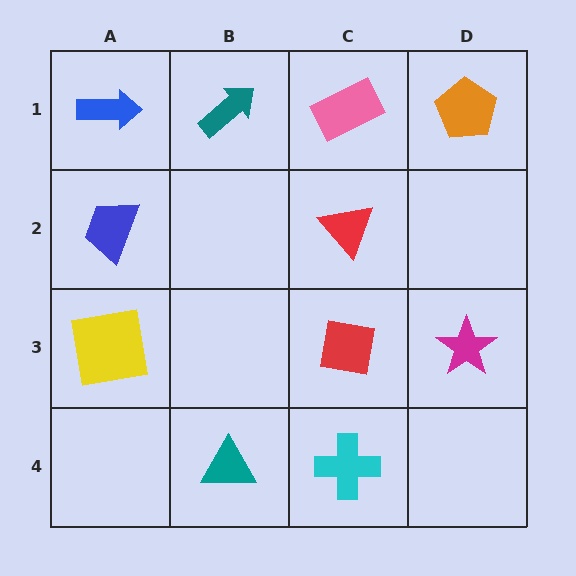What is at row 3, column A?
A yellow square.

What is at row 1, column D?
An orange pentagon.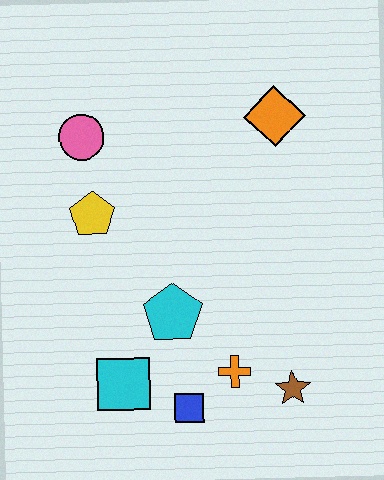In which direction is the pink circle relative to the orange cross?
The pink circle is above the orange cross.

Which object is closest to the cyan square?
The blue square is closest to the cyan square.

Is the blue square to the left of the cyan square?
No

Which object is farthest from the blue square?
The orange diamond is farthest from the blue square.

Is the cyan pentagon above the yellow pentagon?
No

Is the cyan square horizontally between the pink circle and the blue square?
Yes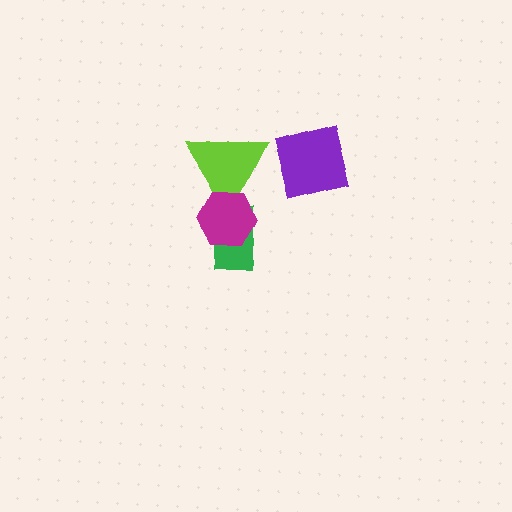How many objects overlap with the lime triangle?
2 objects overlap with the lime triangle.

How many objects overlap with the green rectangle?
2 objects overlap with the green rectangle.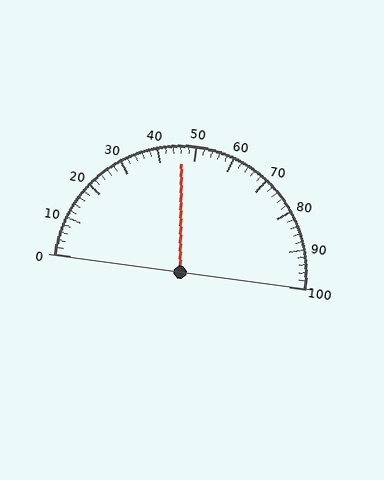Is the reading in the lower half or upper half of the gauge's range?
The reading is in the lower half of the range (0 to 100).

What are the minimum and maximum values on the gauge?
The gauge ranges from 0 to 100.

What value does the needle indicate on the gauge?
The needle indicates approximately 46.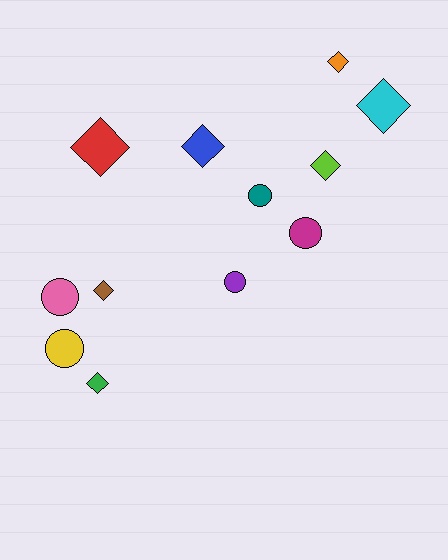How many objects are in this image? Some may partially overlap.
There are 12 objects.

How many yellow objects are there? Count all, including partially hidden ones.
There is 1 yellow object.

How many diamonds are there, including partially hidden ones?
There are 7 diamonds.